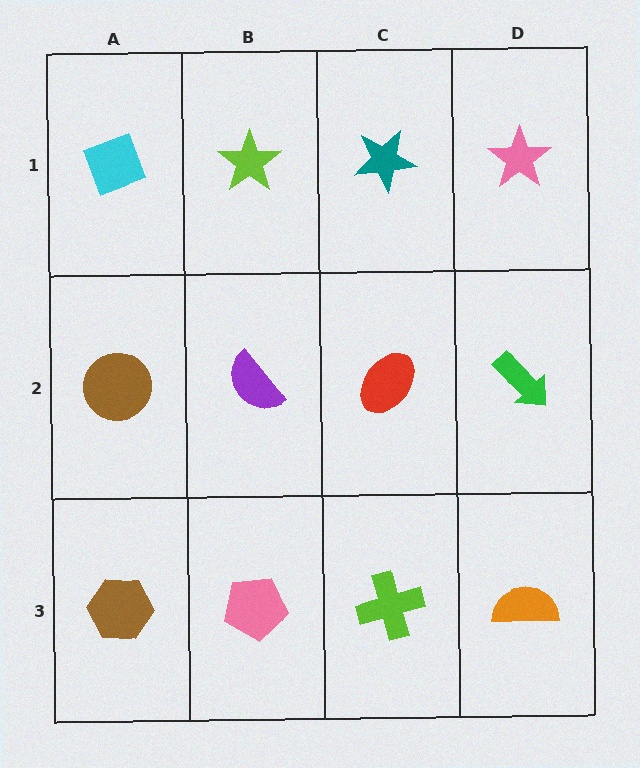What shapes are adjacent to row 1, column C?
A red ellipse (row 2, column C), a lime star (row 1, column B), a pink star (row 1, column D).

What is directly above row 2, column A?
A cyan diamond.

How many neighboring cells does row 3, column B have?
3.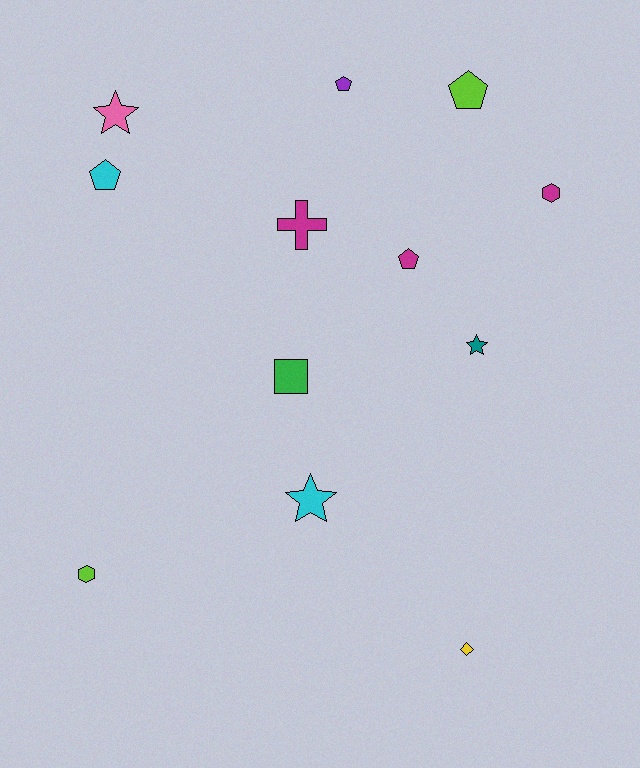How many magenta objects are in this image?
There are 3 magenta objects.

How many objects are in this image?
There are 12 objects.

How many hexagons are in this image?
There are 2 hexagons.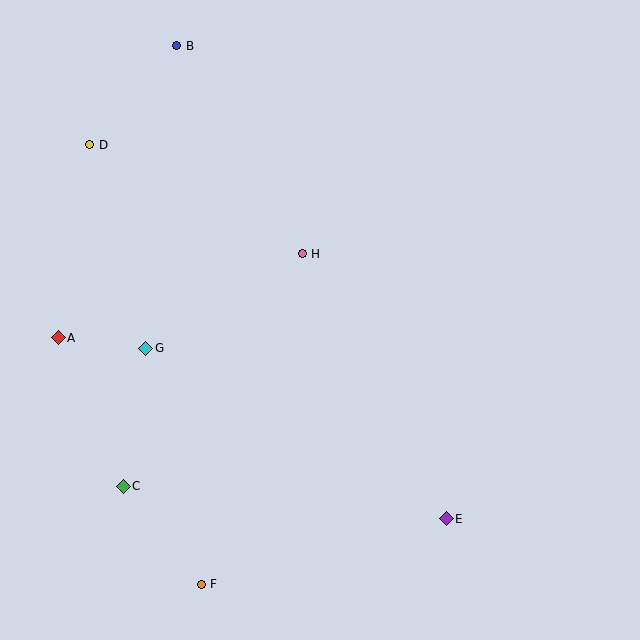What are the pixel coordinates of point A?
Point A is at (58, 338).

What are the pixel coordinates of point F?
Point F is at (201, 584).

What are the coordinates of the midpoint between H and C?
The midpoint between H and C is at (213, 370).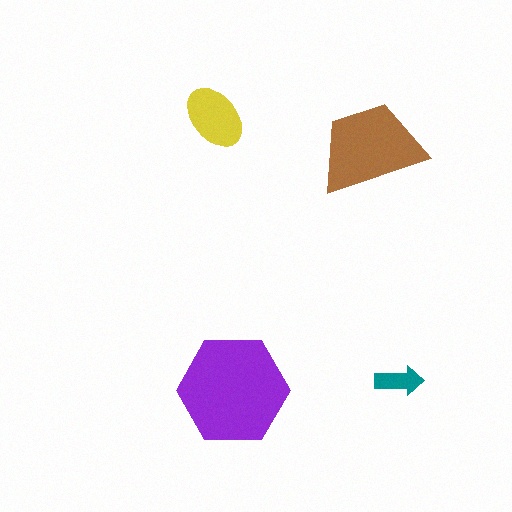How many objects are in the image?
There are 4 objects in the image.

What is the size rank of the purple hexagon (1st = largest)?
1st.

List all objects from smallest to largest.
The teal arrow, the yellow ellipse, the brown trapezoid, the purple hexagon.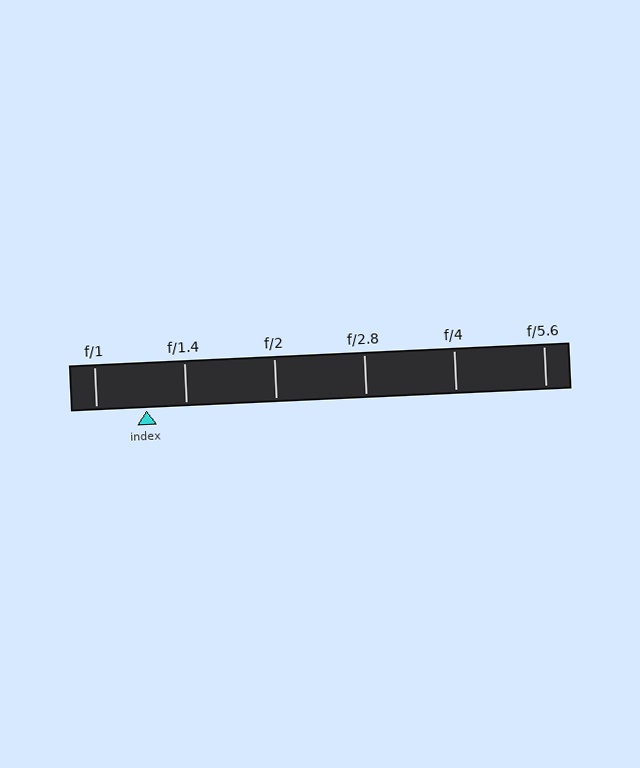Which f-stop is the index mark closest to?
The index mark is closest to f/1.4.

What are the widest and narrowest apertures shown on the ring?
The widest aperture shown is f/1 and the narrowest is f/5.6.